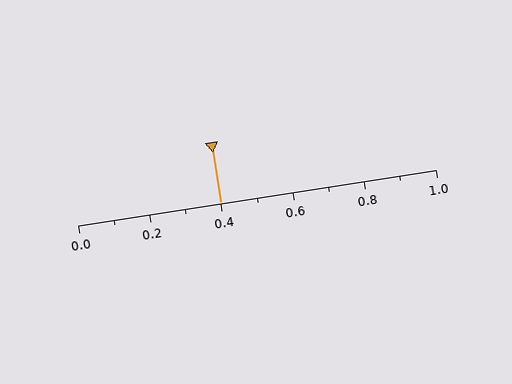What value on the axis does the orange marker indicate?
The marker indicates approximately 0.4.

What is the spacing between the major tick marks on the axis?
The major ticks are spaced 0.2 apart.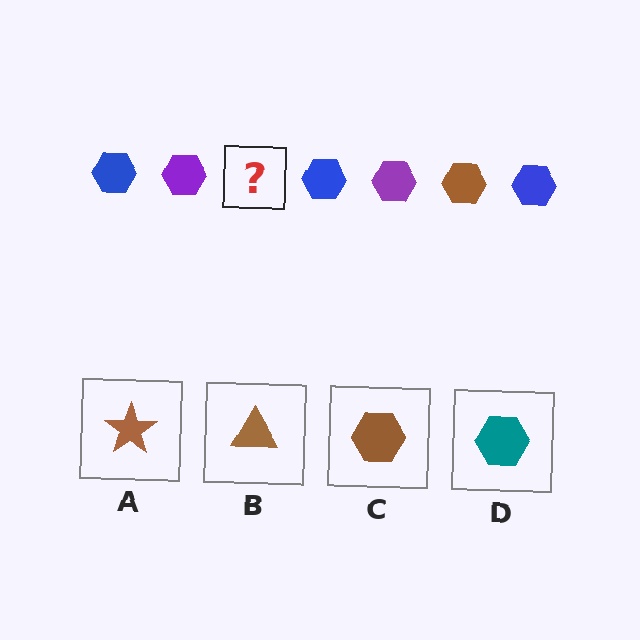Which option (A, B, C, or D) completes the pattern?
C.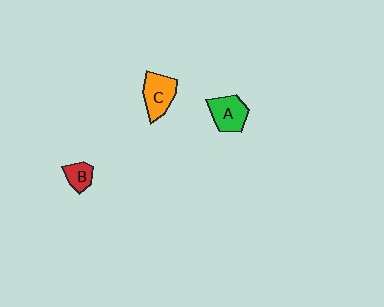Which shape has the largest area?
Shape C (orange).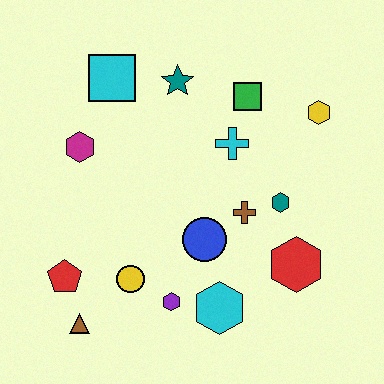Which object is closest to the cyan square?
The teal star is closest to the cyan square.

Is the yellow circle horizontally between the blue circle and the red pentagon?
Yes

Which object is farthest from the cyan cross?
The brown triangle is farthest from the cyan cross.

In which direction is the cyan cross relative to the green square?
The cyan cross is below the green square.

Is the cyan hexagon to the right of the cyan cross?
No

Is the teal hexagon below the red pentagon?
No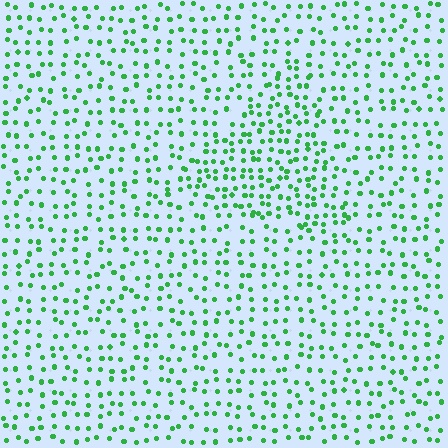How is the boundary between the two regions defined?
The boundary is defined by a change in element density (approximately 1.6x ratio). All elements are the same color, size, and shape.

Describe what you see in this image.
The image contains small green elements arranged at two different densities. A triangle-shaped region is visible where the elements are more densely packed than the surrounding area.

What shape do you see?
I see a triangle.